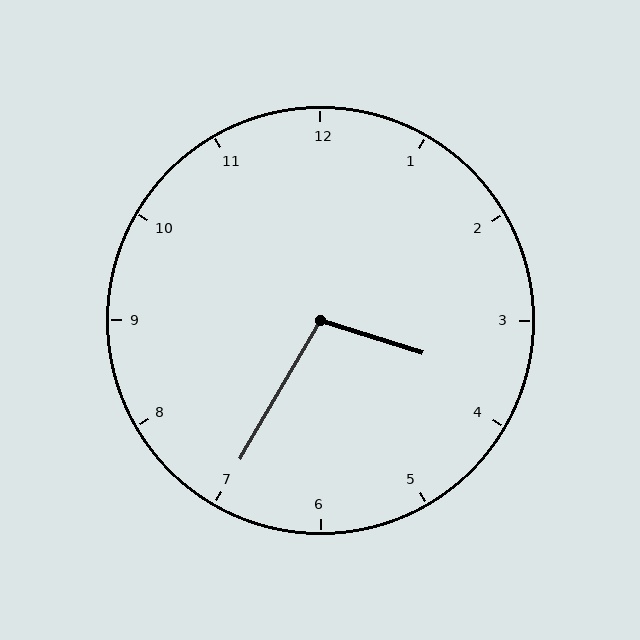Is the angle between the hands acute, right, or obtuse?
It is obtuse.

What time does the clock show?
3:35.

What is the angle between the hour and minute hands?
Approximately 102 degrees.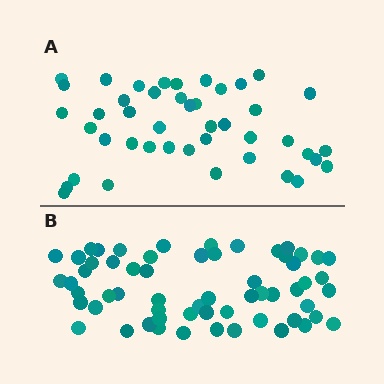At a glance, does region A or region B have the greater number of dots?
Region B (the bottom region) has more dots.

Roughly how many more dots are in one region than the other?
Region B has approximately 15 more dots than region A.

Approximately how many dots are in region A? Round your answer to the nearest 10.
About 40 dots. (The exact count is 44, which rounds to 40.)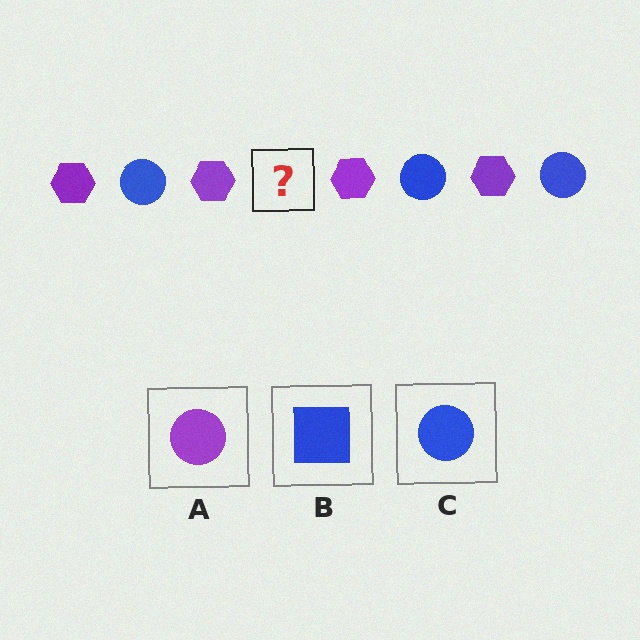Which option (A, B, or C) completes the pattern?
C.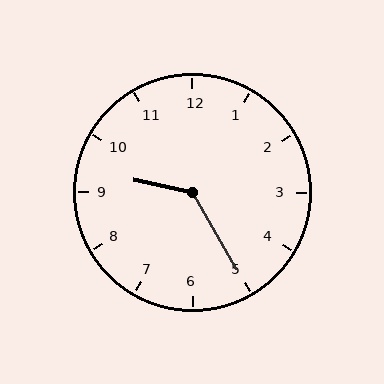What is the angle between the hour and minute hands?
Approximately 132 degrees.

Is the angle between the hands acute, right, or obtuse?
It is obtuse.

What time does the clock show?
9:25.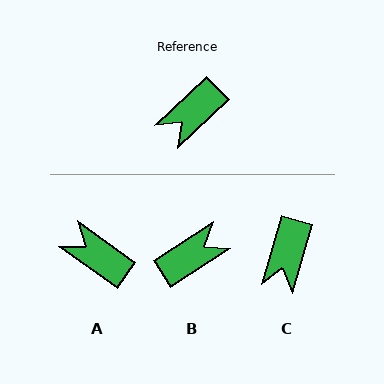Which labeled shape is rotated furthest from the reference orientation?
B, about 170 degrees away.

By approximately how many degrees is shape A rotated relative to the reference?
Approximately 79 degrees clockwise.